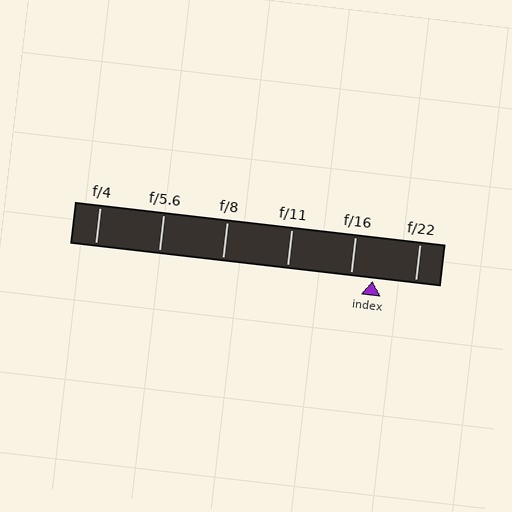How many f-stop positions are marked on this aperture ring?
There are 6 f-stop positions marked.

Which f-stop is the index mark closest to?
The index mark is closest to f/16.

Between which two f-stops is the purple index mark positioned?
The index mark is between f/16 and f/22.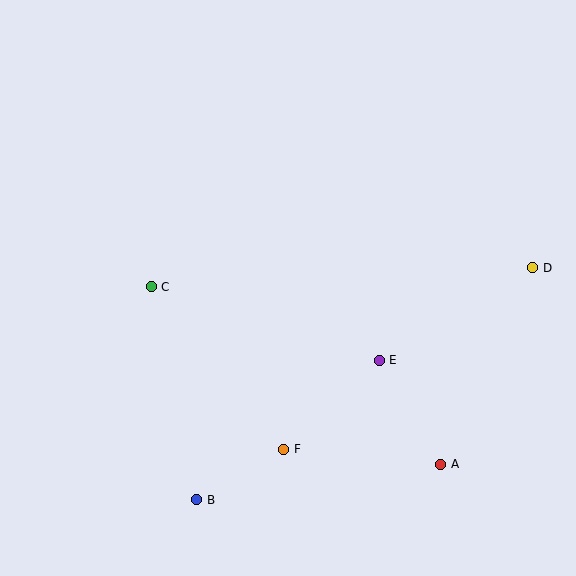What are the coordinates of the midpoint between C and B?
The midpoint between C and B is at (174, 393).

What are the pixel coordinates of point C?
Point C is at (151, 287).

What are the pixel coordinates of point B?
Point B is at (197, 500).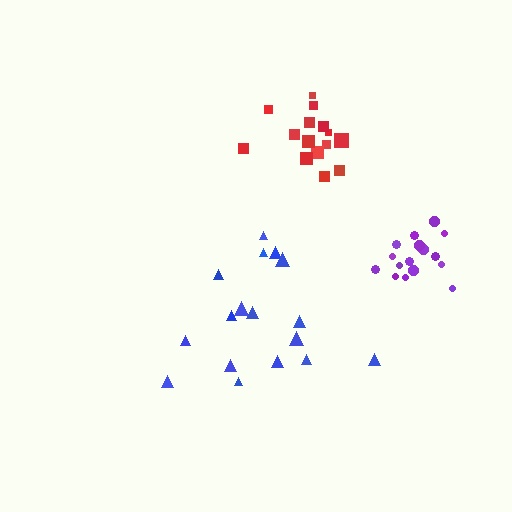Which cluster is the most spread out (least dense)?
Blue.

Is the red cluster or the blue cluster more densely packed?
Red.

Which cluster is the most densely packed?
Purple.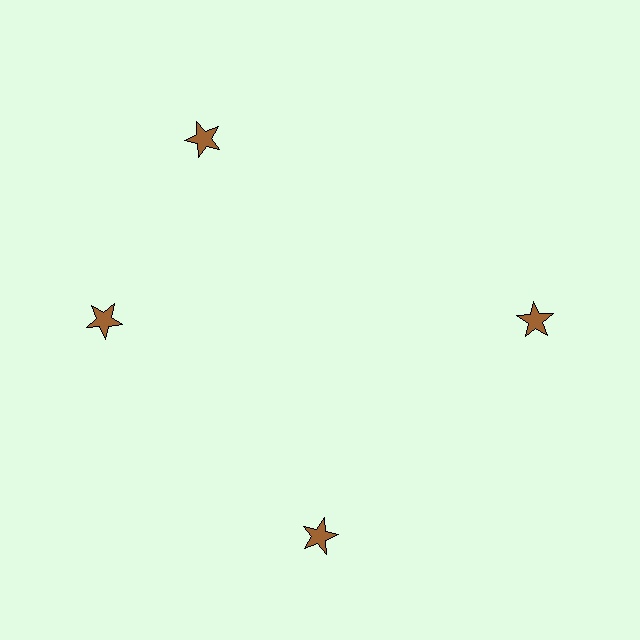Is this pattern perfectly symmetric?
No. The 4 brown stars are arranged in a ring, but one element near the 12 o'clock position is rotated out of alignment along the ring, breaking the 4-fold rotational symmetry.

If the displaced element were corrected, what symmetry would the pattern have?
It would have 4-fold rotational symmetry — the pattern would map onto itself every 90 degrees.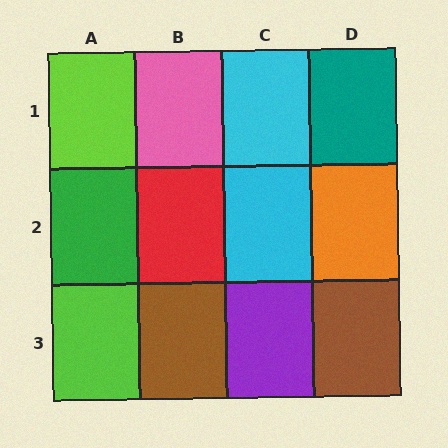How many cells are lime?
2 cells are lime.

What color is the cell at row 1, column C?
Cyan.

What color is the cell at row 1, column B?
Pink.